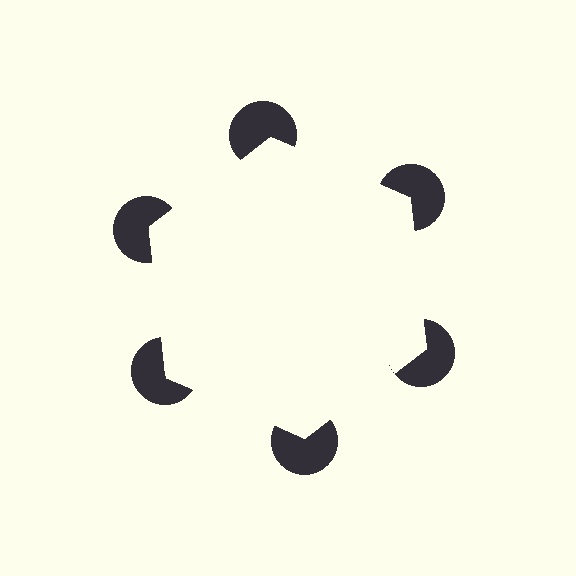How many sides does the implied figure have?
6 sides.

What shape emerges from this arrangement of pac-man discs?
An illusory hexagon — its edges are inferred from the aligned wedge cuts in the pac-man discs, not physically drawn.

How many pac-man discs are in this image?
There are 6 — one at each vertex of the illusory hexagon.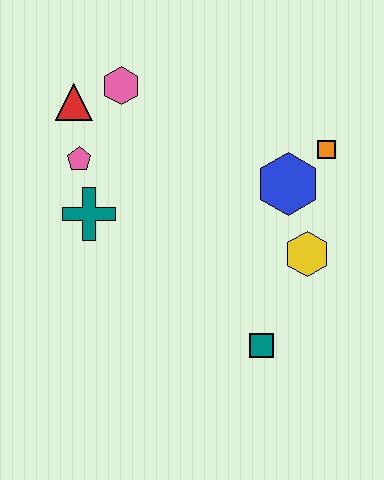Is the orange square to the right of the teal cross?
Yes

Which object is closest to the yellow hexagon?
The blue hexagon is closest to the yellow hexagon.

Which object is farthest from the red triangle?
The teal square is farthest from the red triangle.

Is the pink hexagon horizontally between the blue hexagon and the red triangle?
Yes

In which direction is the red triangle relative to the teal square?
The red triangle is above the teal square.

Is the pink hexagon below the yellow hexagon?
No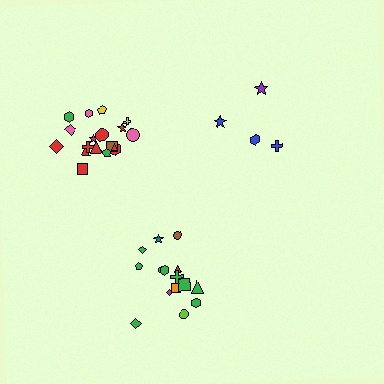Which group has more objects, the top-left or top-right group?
The top-left group.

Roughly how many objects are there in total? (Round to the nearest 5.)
Roughly 35 objects in total.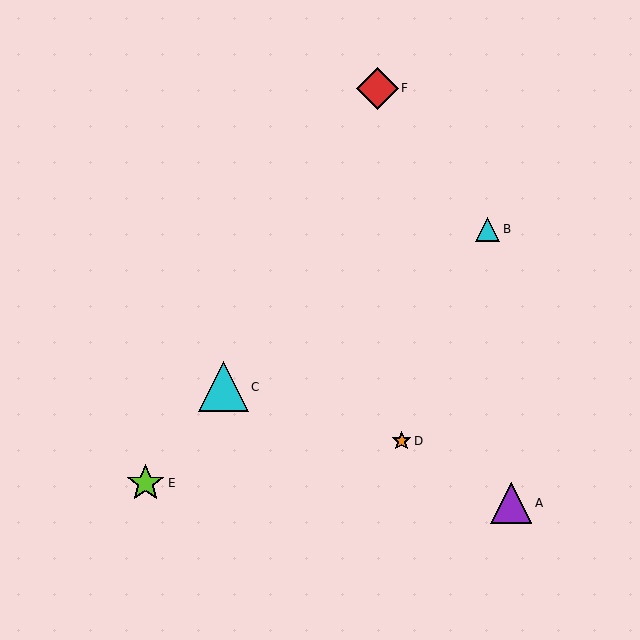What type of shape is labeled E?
Shape E is a lime star.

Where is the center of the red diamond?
The center of the red diamond is at (377, 88).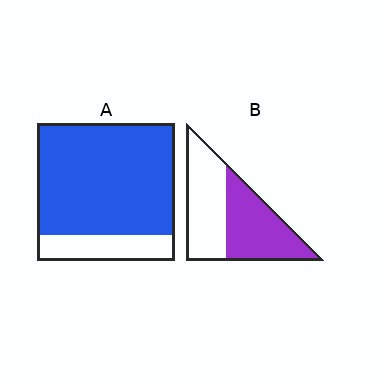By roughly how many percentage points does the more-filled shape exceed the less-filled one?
By roughly 30 percentage points (A over B).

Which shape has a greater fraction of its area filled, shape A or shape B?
Shape A.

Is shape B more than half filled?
Roughly half.